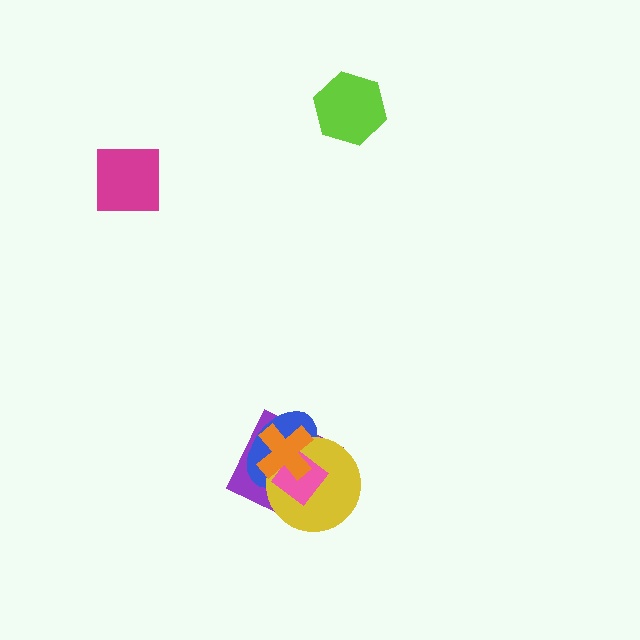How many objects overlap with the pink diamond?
4 objects overlap with the pink diamond.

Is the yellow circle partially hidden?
Yes, it is partially covered by another shape.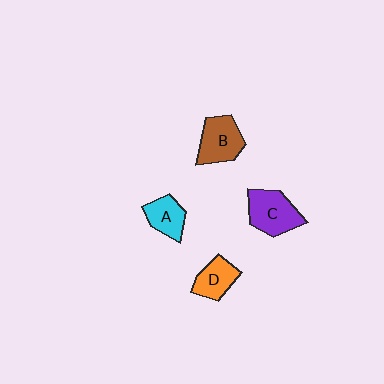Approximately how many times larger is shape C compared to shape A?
Approximately 1.5 times.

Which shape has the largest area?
Shape C (purple).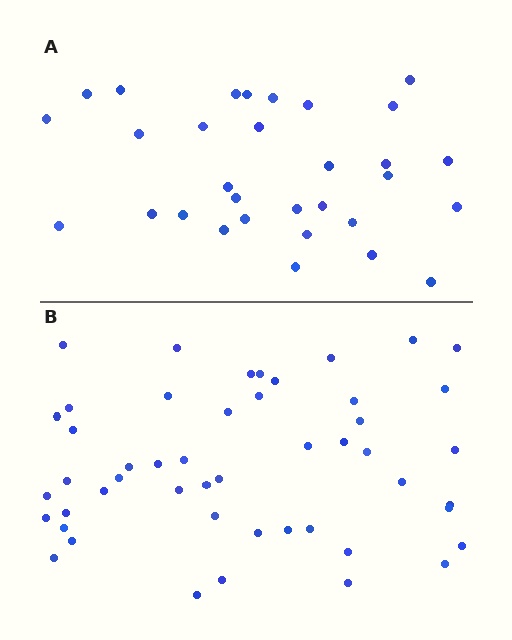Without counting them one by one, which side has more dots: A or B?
Region B (the bottom region) has more dots.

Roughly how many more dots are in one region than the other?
Region B has approximately 20 more dots than region A.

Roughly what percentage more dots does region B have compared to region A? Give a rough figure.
About 60% more.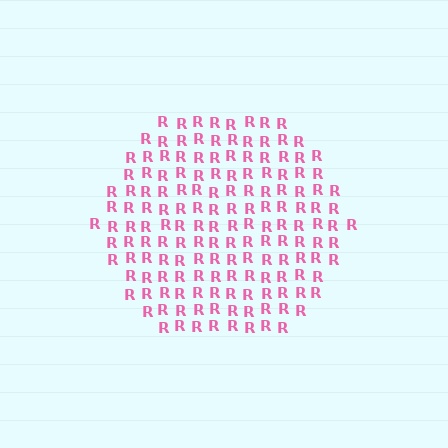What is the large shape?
The large shape is a hexagon.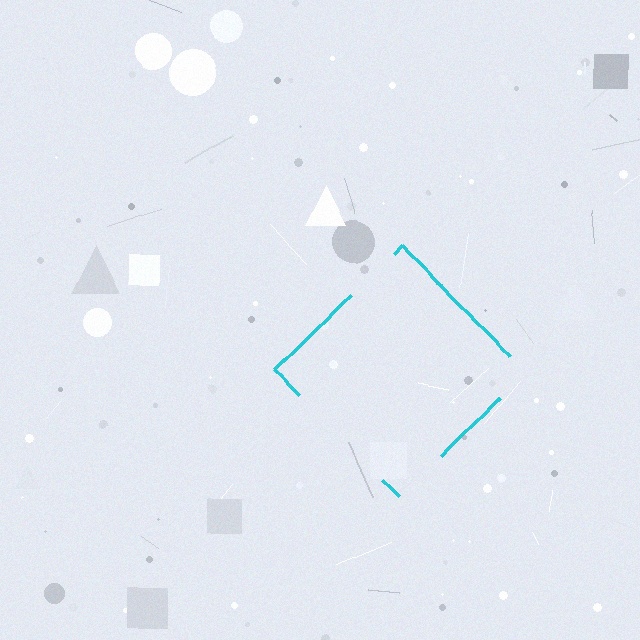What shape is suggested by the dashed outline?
The dashed outline suggests a diamond.